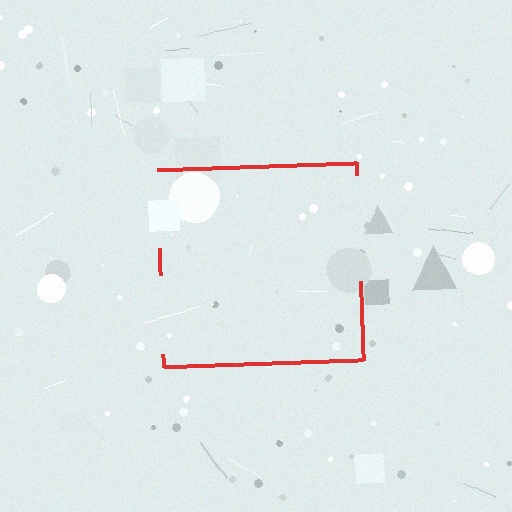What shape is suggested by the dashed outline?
The dashed outline suggests a square.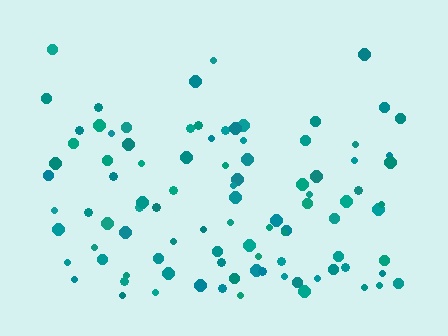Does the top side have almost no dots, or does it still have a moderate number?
Still a moderate number, just noticeably fewer than the bottom.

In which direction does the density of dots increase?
From top to bottom, with the bottom side densest.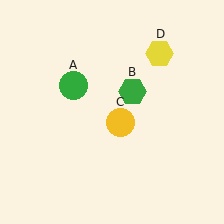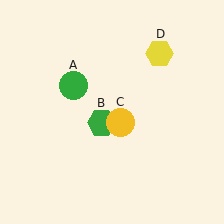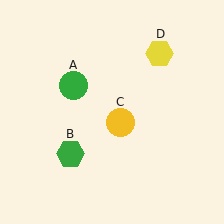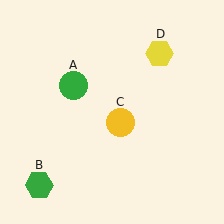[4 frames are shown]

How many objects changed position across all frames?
1 object changed position: green hexagon (object B).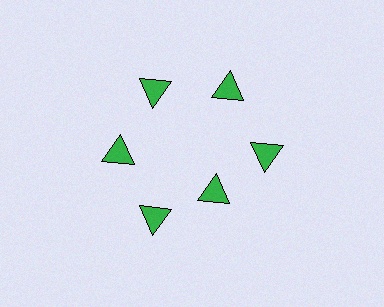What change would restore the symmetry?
The symmetry would be restored by moving it outward, back onto the ring so that all 6 triangles sit at equal angles and equal distance from the center.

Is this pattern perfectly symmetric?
No. The 6 green triangles are arranged in a ring, but one element near the 5 o'clock position is pulled inward toward the center, breaking the 6-fold rotational symmetry.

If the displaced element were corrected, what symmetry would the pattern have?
It would have 6-fold rotational symmetry — the pattern would map onto itself every 60 degrees.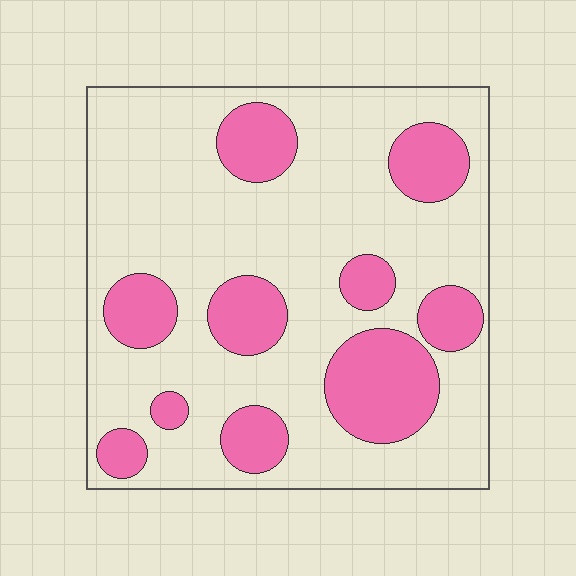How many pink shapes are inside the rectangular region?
10.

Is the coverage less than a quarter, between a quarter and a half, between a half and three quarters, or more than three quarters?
Between a quarter and a half.